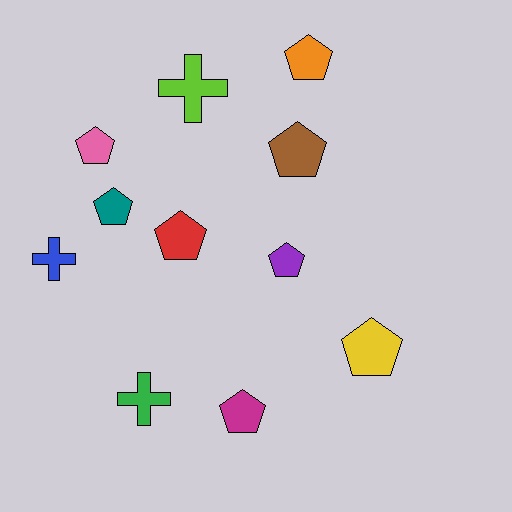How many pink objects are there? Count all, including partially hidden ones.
There is 1 pink object.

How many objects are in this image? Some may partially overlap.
There are 11 objects.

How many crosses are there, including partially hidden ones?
There are 3 crosses.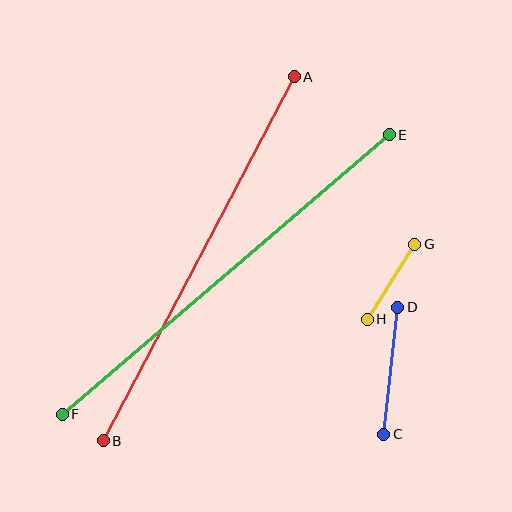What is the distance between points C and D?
The distance is approximately 128 pixels.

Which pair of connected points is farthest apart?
Points E and F are farthest apart.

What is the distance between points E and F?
The distance is approximately 430 pixels.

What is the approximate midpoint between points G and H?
The midpoint is at approximately (391, 282) pixels.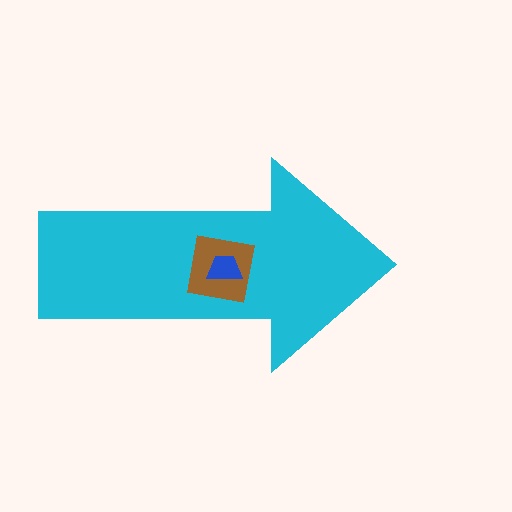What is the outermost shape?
The cyan arrow.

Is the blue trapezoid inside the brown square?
Yes.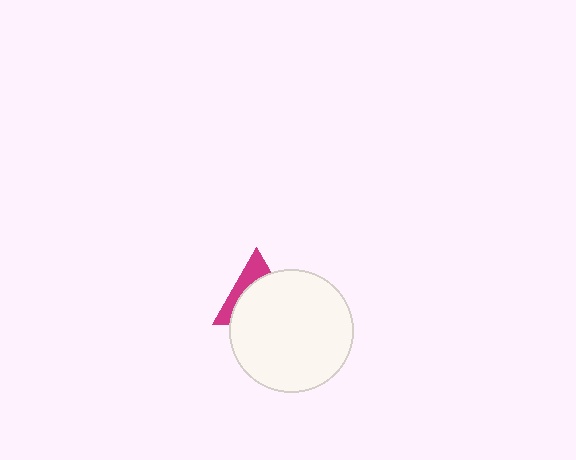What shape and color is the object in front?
The object in front is a white circle.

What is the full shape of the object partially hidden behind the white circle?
The partially hidden object is a magenta triangle.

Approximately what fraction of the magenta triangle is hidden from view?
Roughly 67% of the magenta triangle is hidden behind the white circle.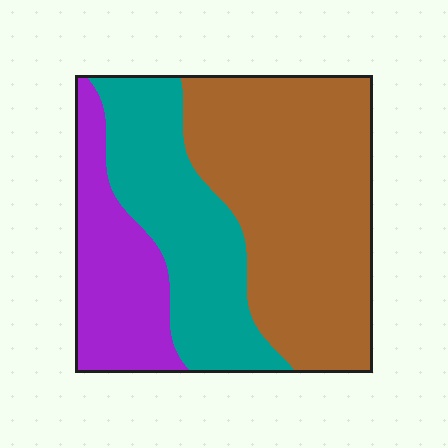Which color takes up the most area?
Brown, at roughly 50%.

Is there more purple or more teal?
Teal.